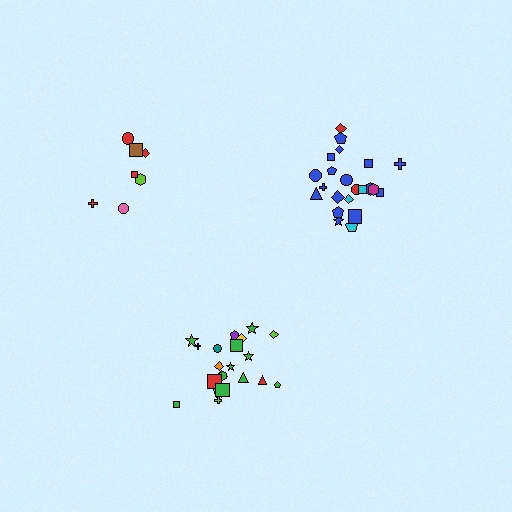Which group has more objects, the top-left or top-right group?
The top-right group.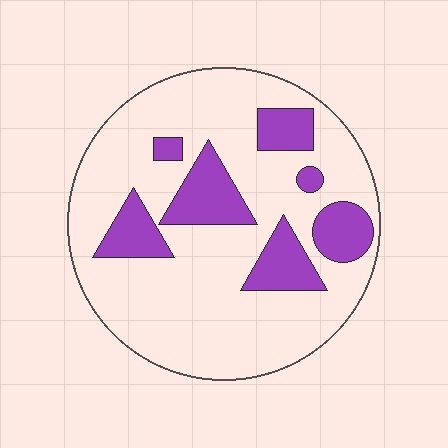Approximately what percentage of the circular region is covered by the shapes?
Approximately 25%.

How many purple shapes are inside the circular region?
7.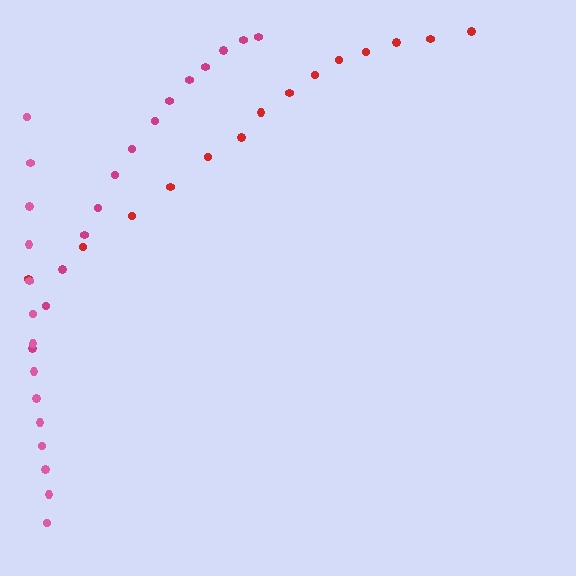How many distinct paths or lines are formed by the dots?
There are 3 distinct paths.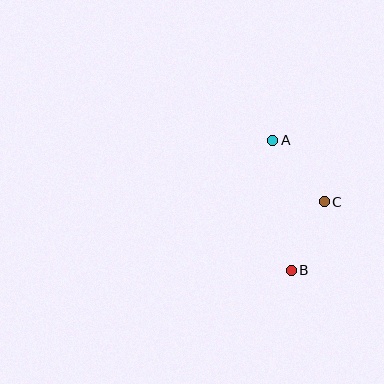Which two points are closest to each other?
Points B and C are closest to each other.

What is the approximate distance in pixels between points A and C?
The distance between A and C is approximately 80 pixels.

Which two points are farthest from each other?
Points A and B are farthest from each other.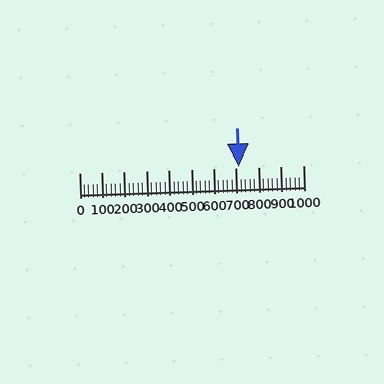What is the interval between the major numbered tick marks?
The major tick marks are spaced 100 units apart.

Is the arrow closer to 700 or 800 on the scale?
The arrow is closer to 700.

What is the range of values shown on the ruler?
The ruler shows values from 0 to 1000.